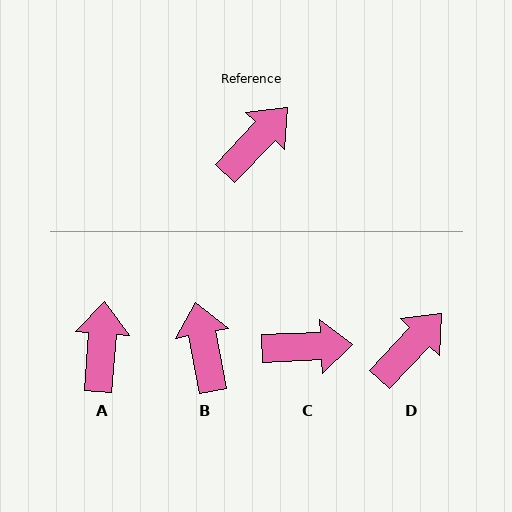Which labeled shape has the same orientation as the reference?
D.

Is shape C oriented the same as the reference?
No, it is off by about 44 degrees.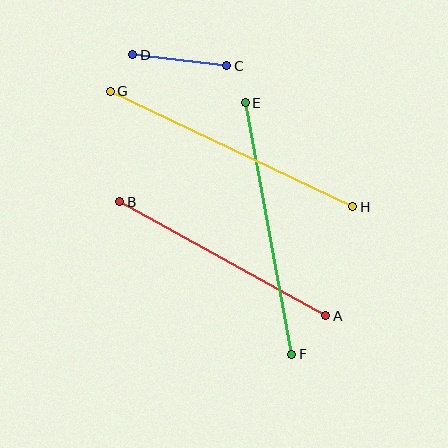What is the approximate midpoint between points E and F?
The midpoint is at approximately (268, 228) pixels.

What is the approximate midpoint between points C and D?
The midpoint is at approximately (180, 60) pixels.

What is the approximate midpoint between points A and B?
The midpoint is at approximately (223, 259) pixels.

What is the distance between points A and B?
The distance is approximately 235 pixels.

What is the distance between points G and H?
The distance is approximately 268 pixels.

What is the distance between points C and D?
The distance is approximately 95 pixels.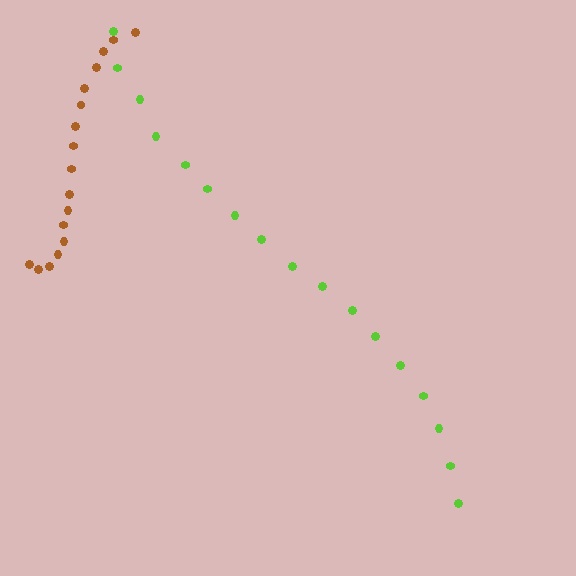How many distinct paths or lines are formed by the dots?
There are 2 distinct paths.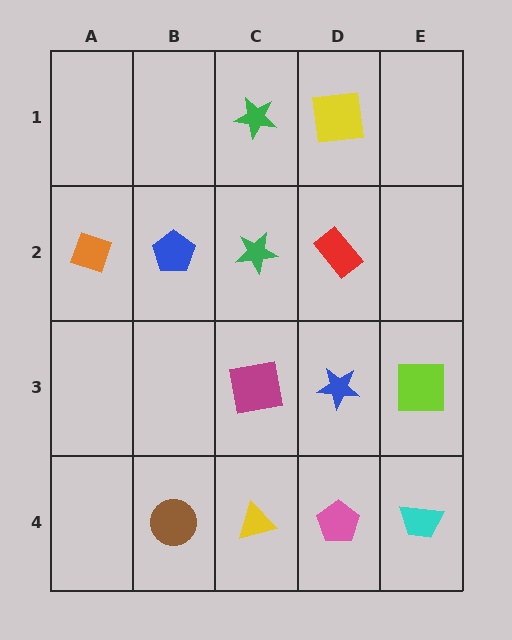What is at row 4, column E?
A cyan trapezoid.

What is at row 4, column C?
A yellow triangle.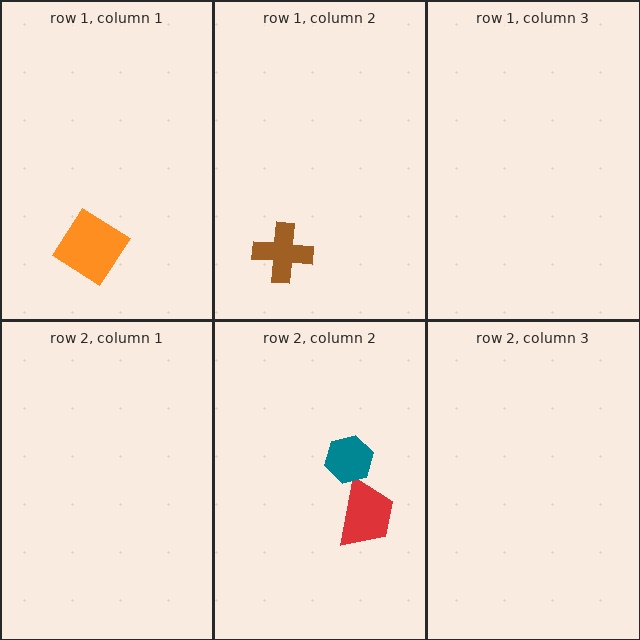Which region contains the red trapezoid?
The row 2, column 2 region.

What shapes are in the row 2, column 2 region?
The red trapezoid, the teal hexagon.